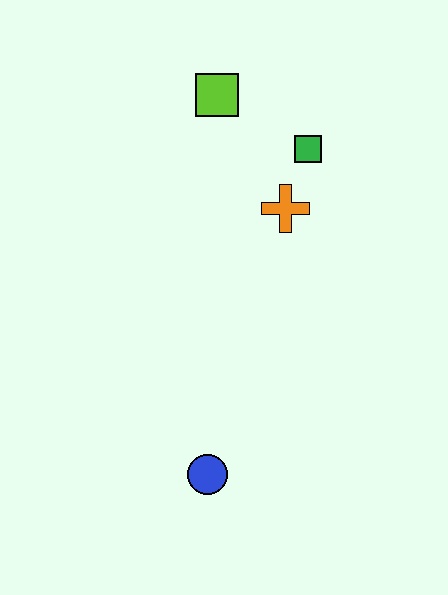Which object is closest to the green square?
The orange cross is closest to the green square.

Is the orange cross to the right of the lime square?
Yes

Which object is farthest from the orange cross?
The blue circle is farthest from the orange cross.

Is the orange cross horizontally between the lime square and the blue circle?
No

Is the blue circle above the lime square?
No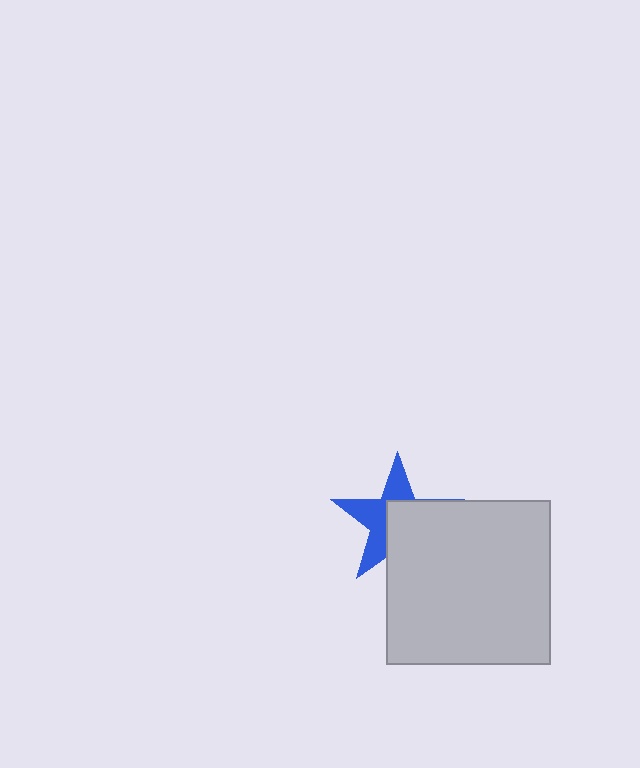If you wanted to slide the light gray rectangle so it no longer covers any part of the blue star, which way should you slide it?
Slide it toward the lower-right — that is the most direct way to separate the two shapes.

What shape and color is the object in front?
The object in front is a light gray rectangle.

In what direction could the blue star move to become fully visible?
The blue star could move toward the upper-left. That would shift it out from behind the light gray rectangle entirely.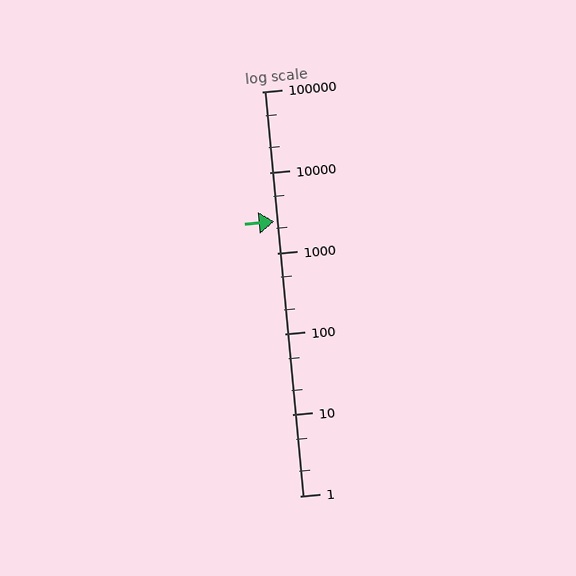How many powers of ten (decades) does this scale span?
The scale spans 5 decades, from 1 to 100000.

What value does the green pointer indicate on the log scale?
The pointer indicates approximately 2500.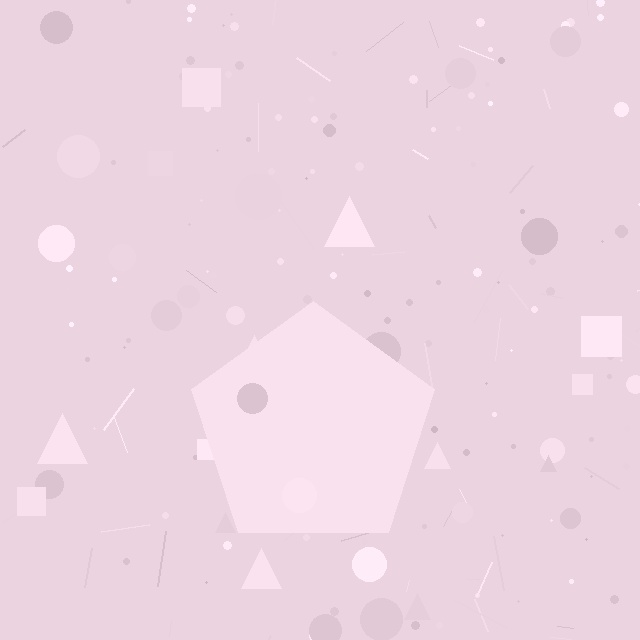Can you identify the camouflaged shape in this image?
The camouflaged shape is a pentagon.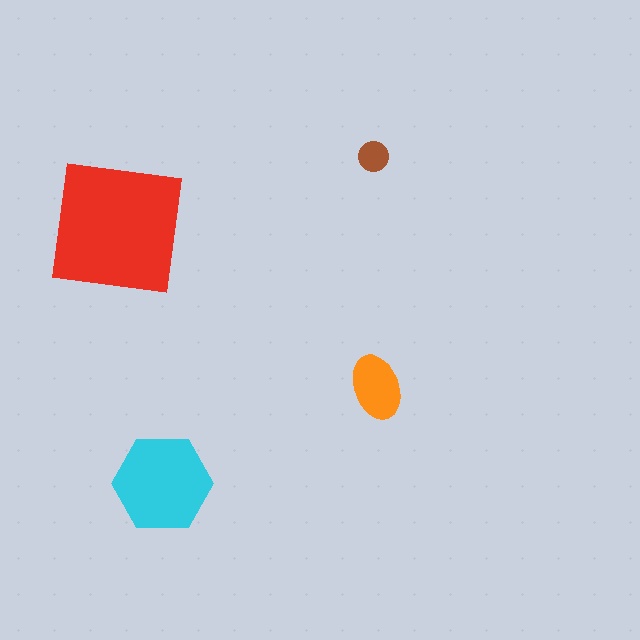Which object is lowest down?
The cyan hexagon is bottommost.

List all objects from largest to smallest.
The red square, the cyan hexagon, the orange ellipse, the brown circle.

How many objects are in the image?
There are 4 objects in the image.